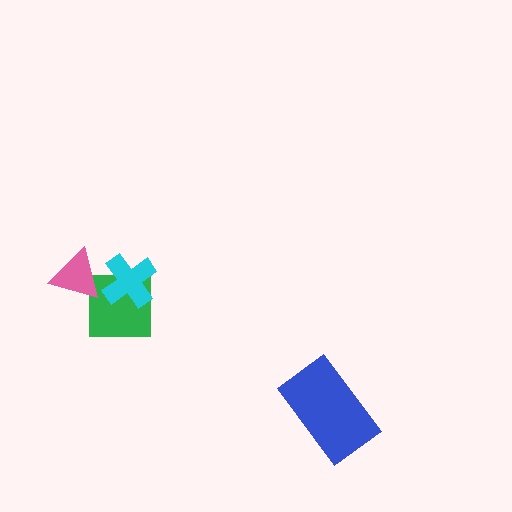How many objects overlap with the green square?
2 objects overlap with the green square.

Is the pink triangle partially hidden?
No, no other shape covers it.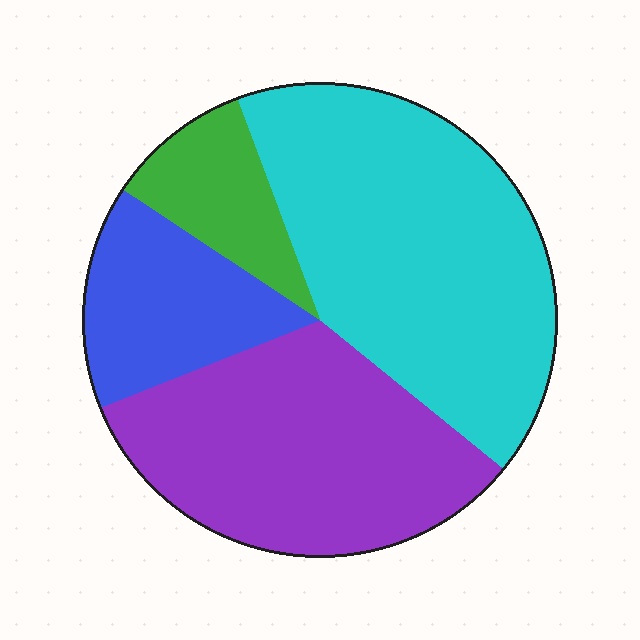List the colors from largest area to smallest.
From largest to smallest: cyan, purple, blue, green.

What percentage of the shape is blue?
Blue covers roughly 15% of the shape.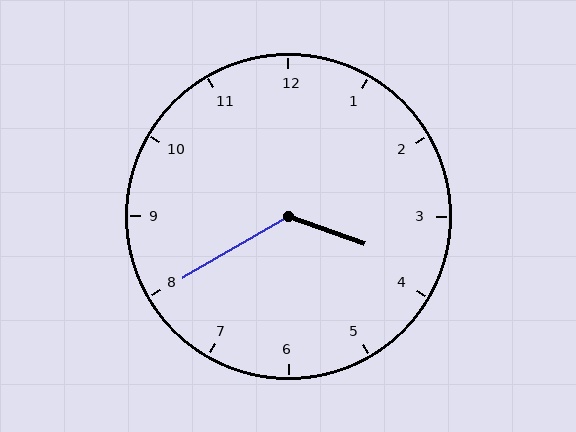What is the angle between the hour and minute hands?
Approximately 130 degrees.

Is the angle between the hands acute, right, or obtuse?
It is obtuse.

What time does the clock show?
3:40.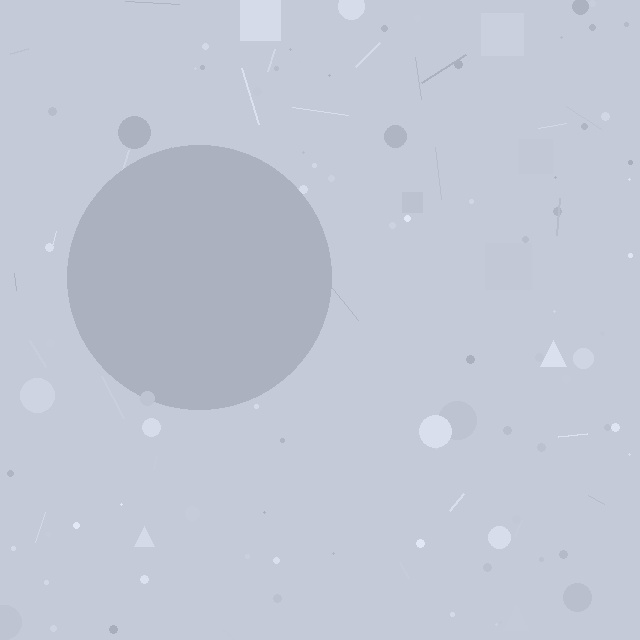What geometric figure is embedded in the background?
A circle is embedded in the background.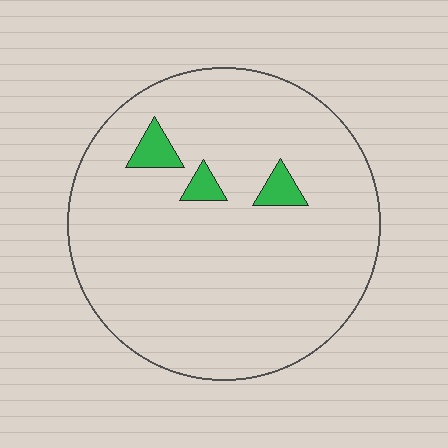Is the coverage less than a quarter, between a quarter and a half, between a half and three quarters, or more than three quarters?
Less than a quarter.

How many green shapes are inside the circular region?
3.